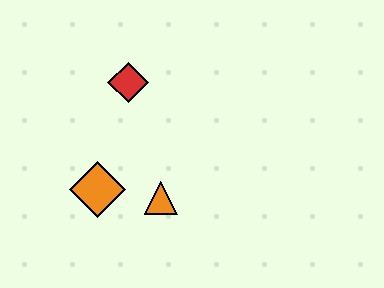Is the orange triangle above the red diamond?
No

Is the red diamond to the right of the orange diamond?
Yes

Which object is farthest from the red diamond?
The orange triangle is farthest from the red diamond.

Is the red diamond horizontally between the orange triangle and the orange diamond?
Yes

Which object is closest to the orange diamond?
The orange triangle is closest to the orange diamond.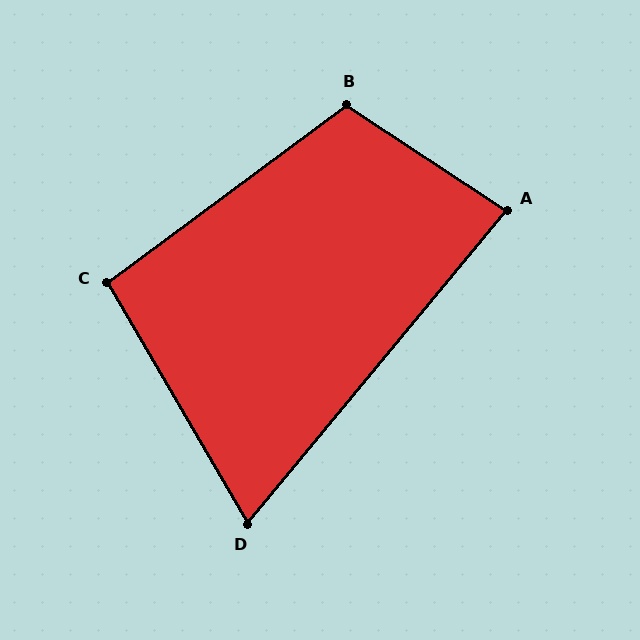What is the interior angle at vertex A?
Approximately 84 degrees (acute).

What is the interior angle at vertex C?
Approximately 96 degrees (obtuse).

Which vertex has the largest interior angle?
B, at approximately 110 degrees.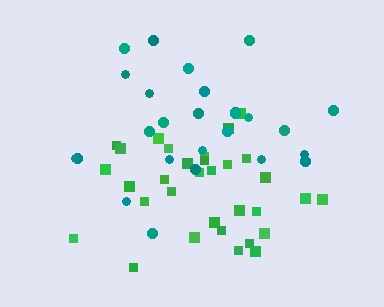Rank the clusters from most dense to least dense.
green, teal.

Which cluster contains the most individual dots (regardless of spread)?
Green (32).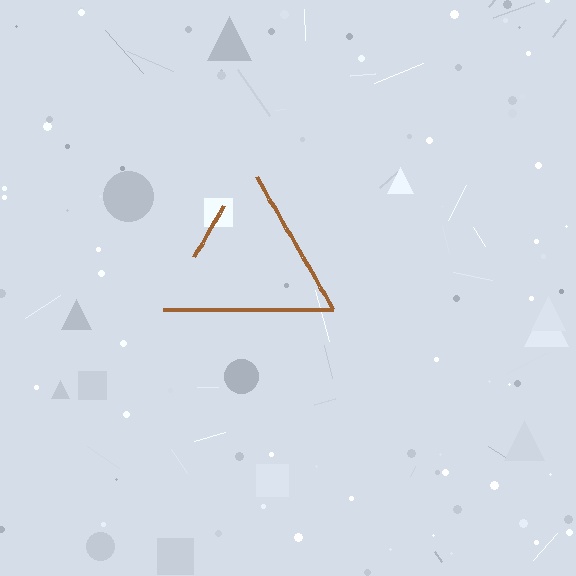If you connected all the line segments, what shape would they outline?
They would outline a triangle.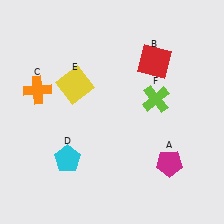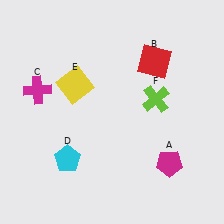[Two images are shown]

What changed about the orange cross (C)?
In Image 1, C is orange. In Image 2, it changed to magenta.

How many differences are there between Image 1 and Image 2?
There is 1 difference between the two images.